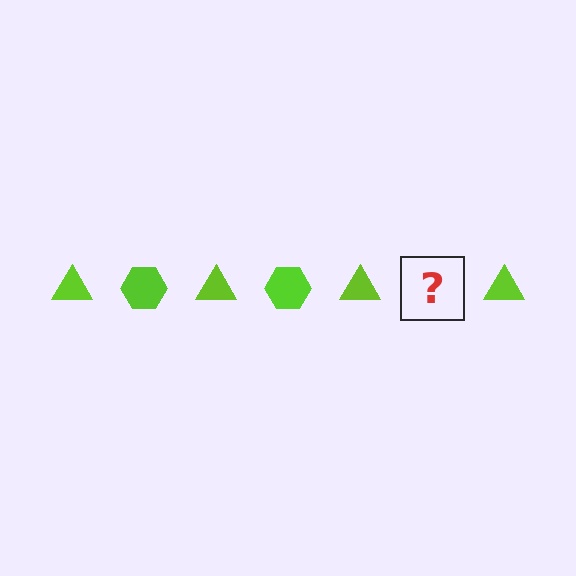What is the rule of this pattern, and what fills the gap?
The rule is that the pattern cycles through triangle, hexagon shapes in lime. The gap should be filled with a lime hexagon.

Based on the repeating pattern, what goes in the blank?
The blank should be a lime hexagon.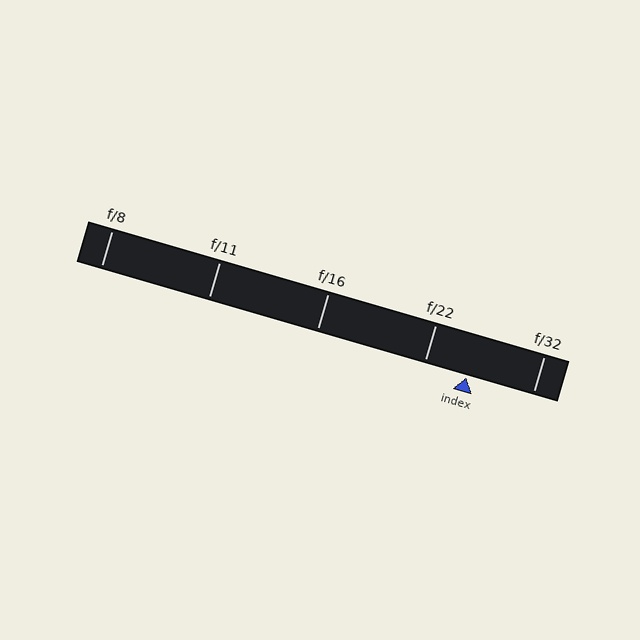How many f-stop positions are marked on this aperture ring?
There are 5 f-stop positions marked.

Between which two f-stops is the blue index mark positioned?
The index mark is between f/22 and f/32.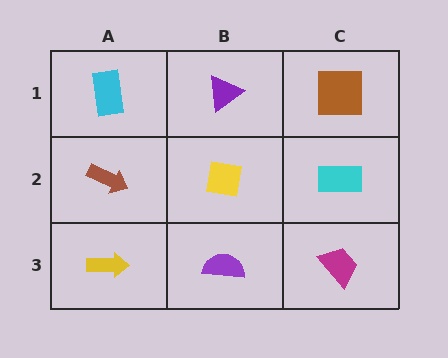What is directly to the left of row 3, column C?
A purple semicircle.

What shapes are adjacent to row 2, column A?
A cyan rectangle (row 1, column A), a yellow arrow (row 3, column A), a yellow square (row 2, column B).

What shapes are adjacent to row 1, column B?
A yellow square (row 2, column B), a cyan rectangle (row 1, column A), a brown square (row 1, column C).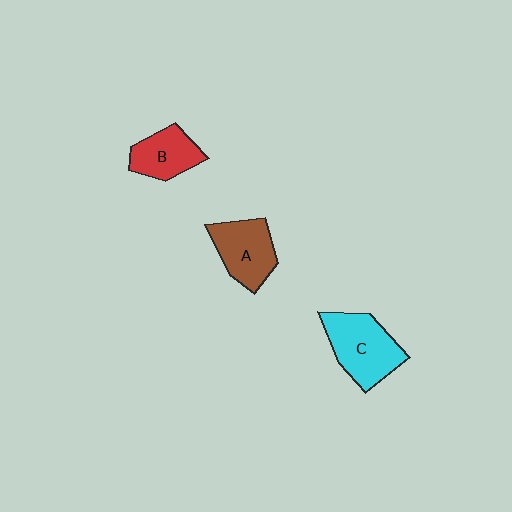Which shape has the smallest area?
Shape B (red).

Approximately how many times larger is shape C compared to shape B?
Approximately 1.5 times.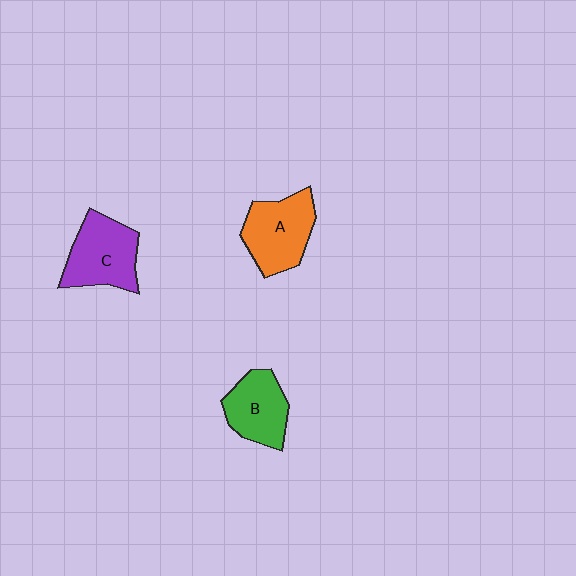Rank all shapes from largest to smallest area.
From largest to smallest: C (purple), A (orange), B (green).